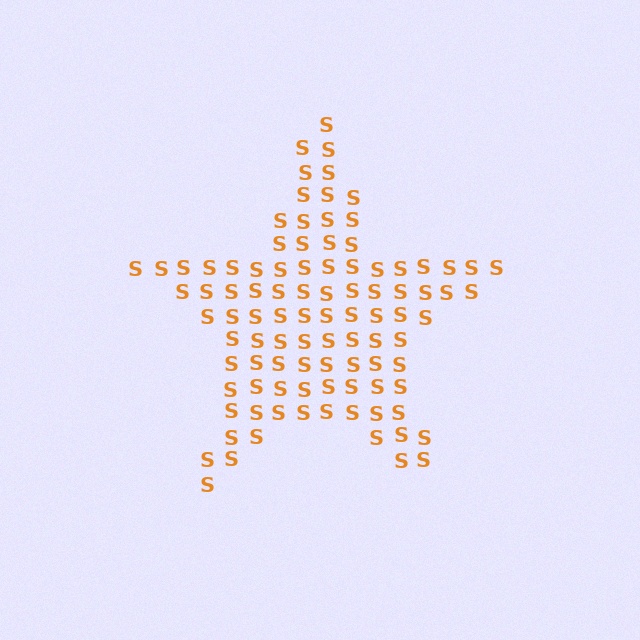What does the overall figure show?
The overall figure shows a star.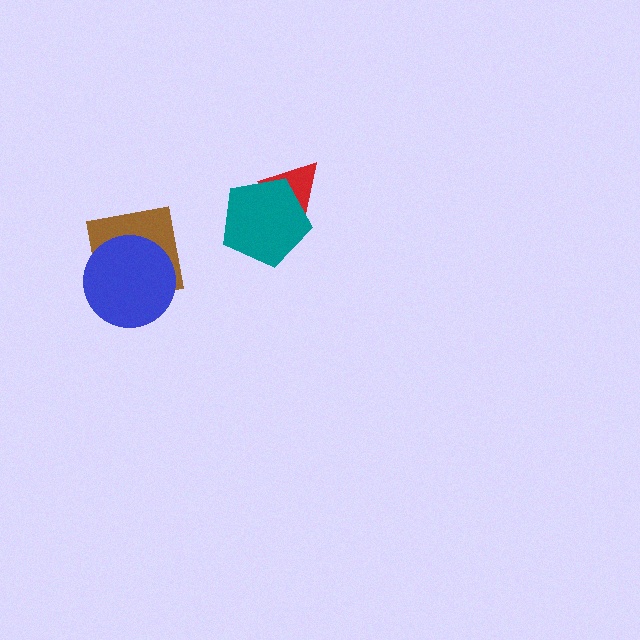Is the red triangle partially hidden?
Yes, it is partially covered by another shape.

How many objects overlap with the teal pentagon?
1 object overlaps with the teal pentagon.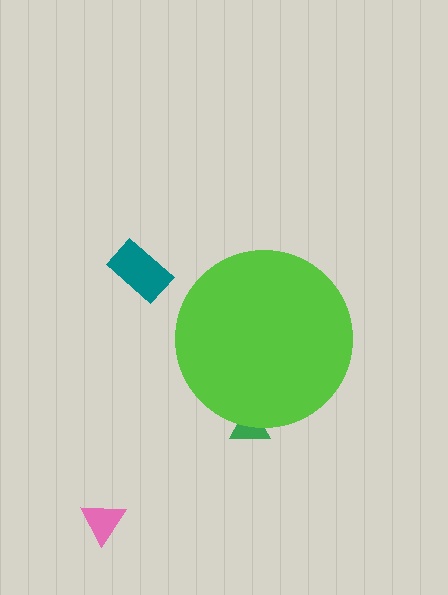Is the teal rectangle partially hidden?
No, the teal rectangle is fully visible.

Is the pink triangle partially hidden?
No, the pink triangle is fully visible.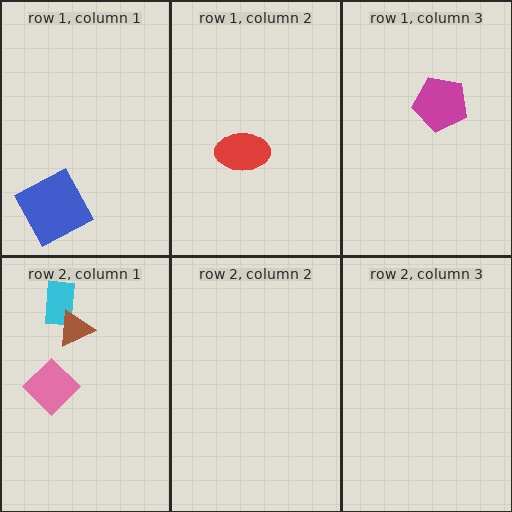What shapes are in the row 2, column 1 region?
The cyan rectangle, the brown triangle, the pink diamond.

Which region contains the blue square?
The row 1, column 1 region.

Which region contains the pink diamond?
The row 2, column 1 region.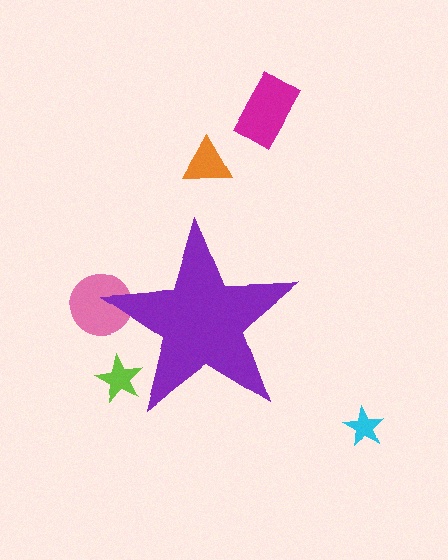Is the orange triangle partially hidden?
No, the orange triangle is fully visible.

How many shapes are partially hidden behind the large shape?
2 shapes are partially hidden.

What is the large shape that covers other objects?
A purple star.